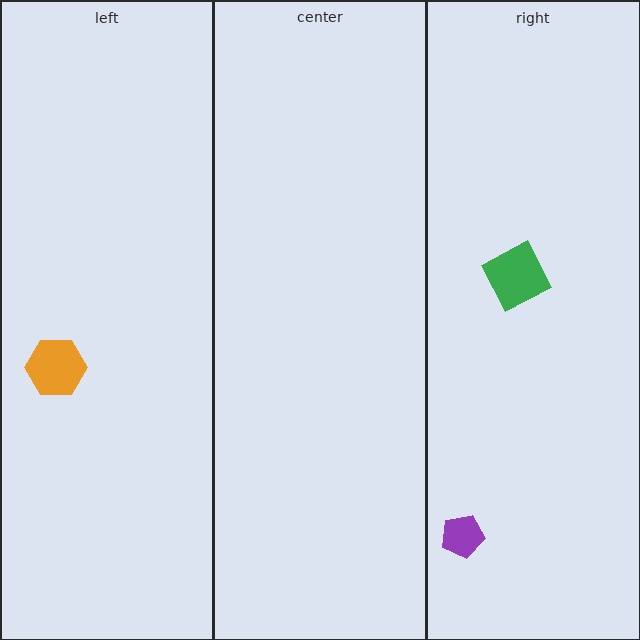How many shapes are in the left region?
1.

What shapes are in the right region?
The purple pentagon, the green diamond.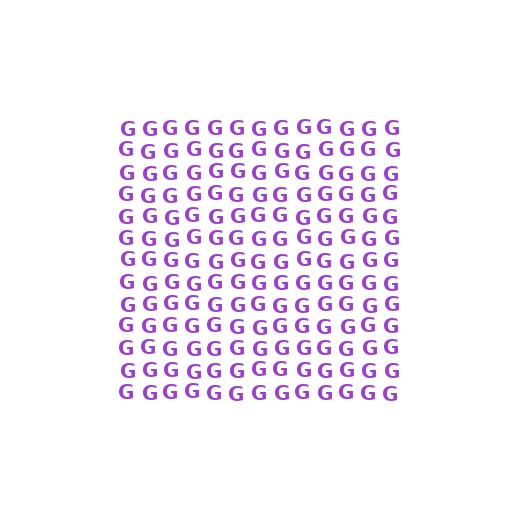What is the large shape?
The large shape is a square.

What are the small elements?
The small elements are letter G's.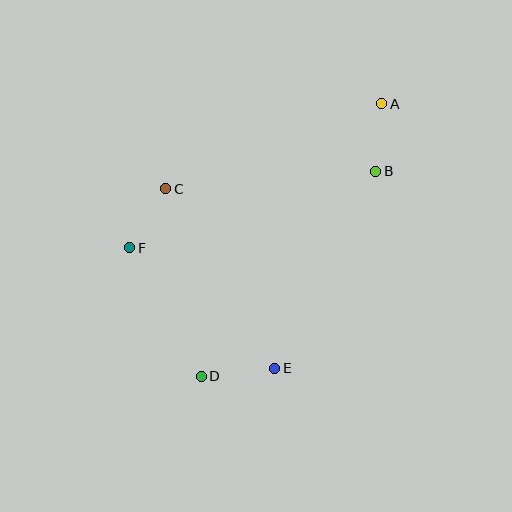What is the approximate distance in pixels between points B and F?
The distance between B and F is approximately 257 pixels.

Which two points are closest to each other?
Points A and B are closest to each other.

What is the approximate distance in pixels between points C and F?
The distance between C and F is approximately 69 pixels.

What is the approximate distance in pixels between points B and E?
The distance between B and E is approximately 221 pixels.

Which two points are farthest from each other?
Points A and D are farthest from each other.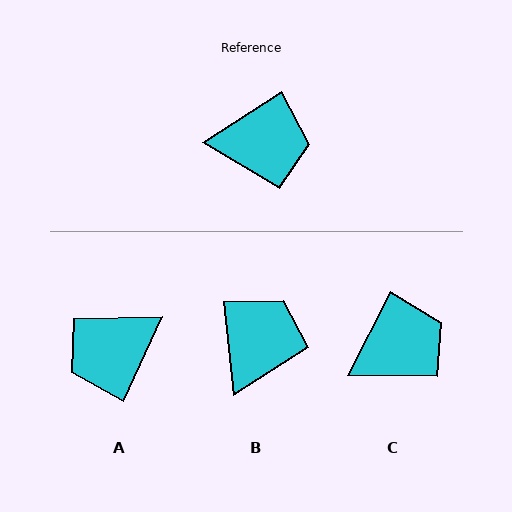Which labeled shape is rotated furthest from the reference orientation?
A, about 147 degrees away.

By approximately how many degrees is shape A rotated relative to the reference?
Approximately 147 degrees clockwise.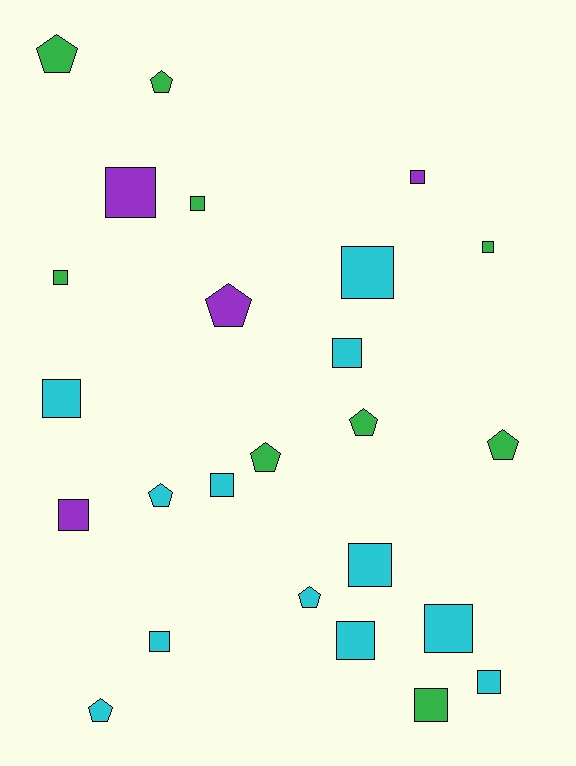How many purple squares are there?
There are 3 purple squares.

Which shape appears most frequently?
Square, with 16 objects.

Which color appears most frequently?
Cyan, with 12 objects.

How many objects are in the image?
There are 25 objects.